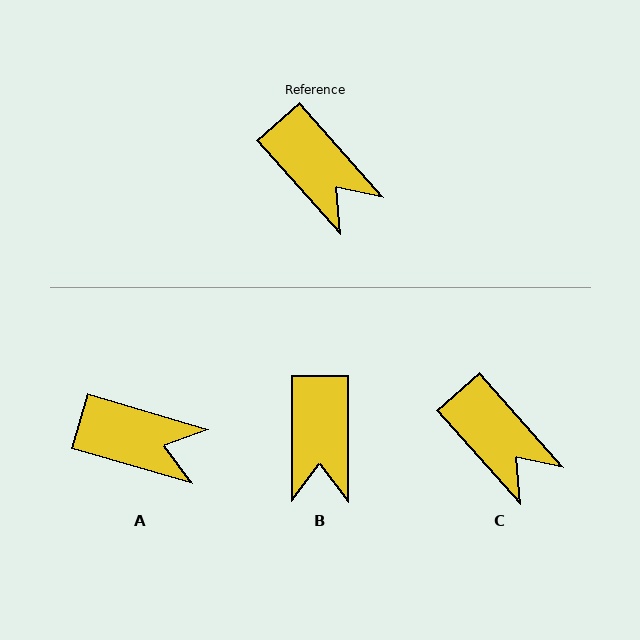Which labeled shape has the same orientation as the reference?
C.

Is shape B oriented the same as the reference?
No, it is off by about 42 degrees.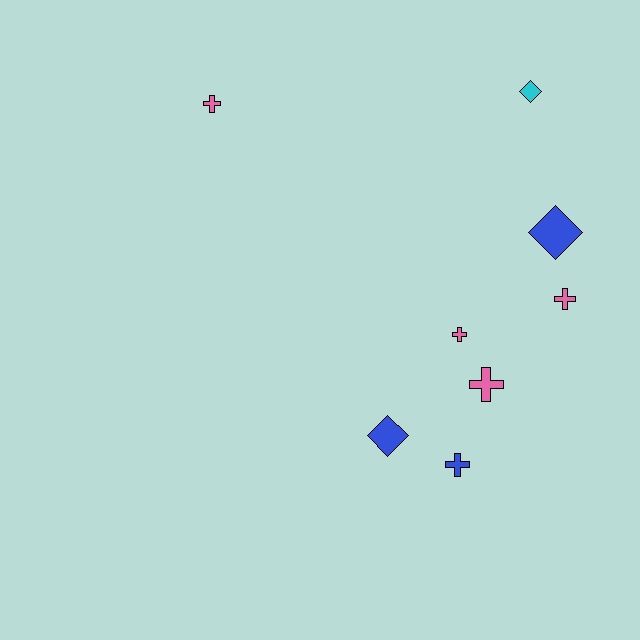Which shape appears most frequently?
Cross, with 5 objects.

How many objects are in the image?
There are 8 objects.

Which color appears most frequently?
Pink, with 4 objects.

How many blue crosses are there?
There is 1 blue cross.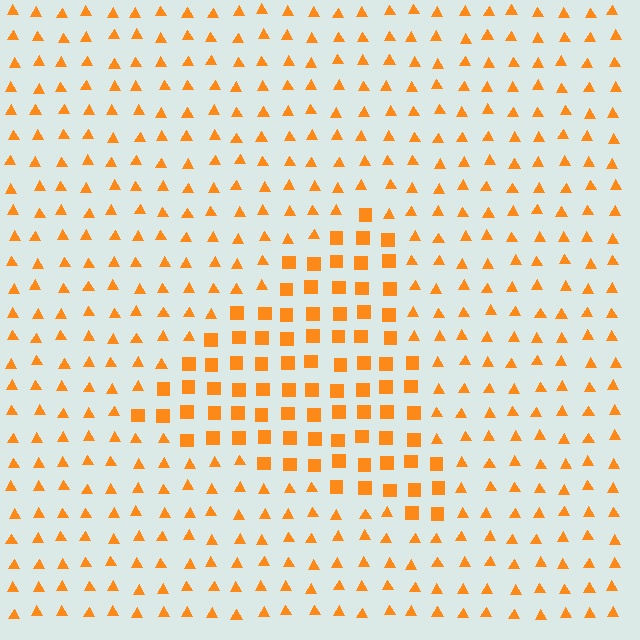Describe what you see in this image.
The image is filled with small orange elements arranged in a uniform grid. A triangle-shaped region contains squares, while the surrounding area contains triangles. The boundary is defined purely by the change in element shape.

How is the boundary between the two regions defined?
The boundary is defined by a change in element shape: squares inside vs. triangles outside. All elements share the same color and spacing.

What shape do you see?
I see a triangle.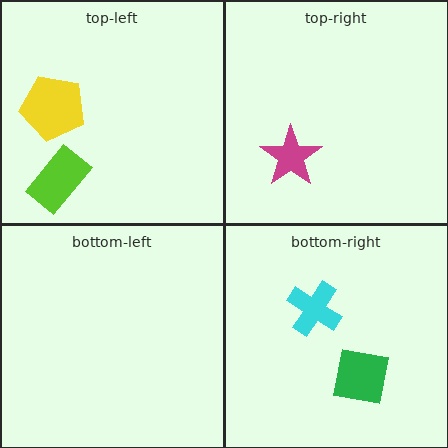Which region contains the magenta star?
The top-right region.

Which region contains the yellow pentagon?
The top-left region.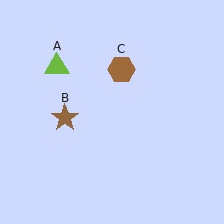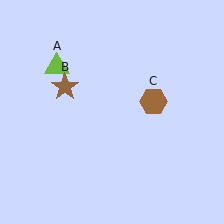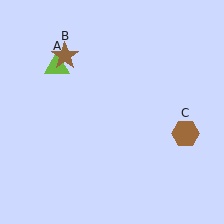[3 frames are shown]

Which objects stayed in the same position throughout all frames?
Lime triangle (object A) remained stationary.